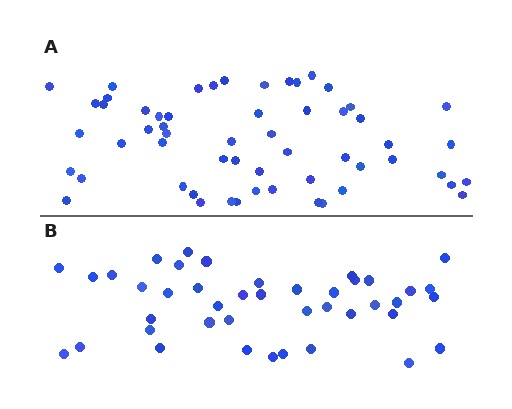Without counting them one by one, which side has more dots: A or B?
Region A (the top region) has more dots.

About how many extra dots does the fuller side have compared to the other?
Region A has approximately 15 more dots than region B.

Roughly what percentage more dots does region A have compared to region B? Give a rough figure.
About 35% more.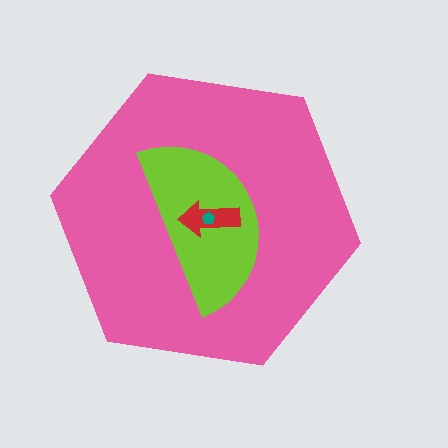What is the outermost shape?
The pink hexagon.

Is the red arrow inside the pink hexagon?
Yes.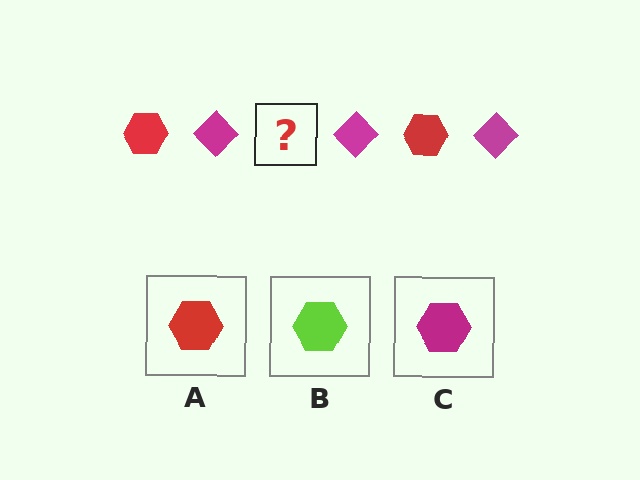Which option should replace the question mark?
Option A.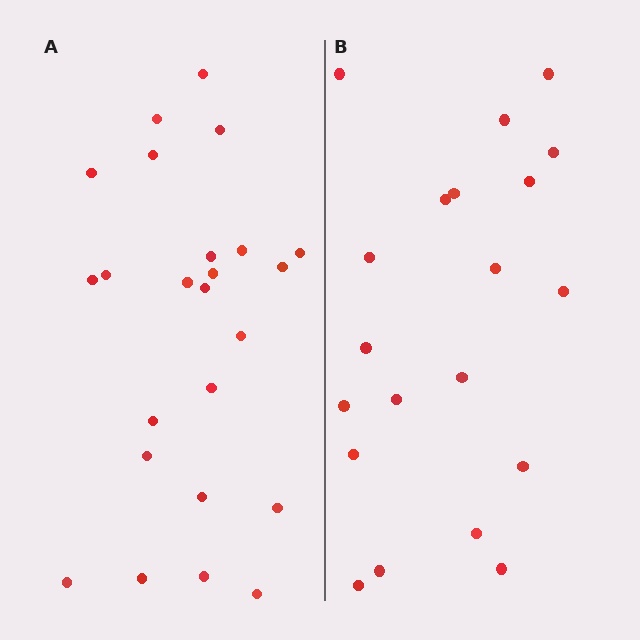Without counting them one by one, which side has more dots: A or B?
Region A (the left region) has more dots.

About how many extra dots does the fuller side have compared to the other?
Region A has about 4 more dots than region B.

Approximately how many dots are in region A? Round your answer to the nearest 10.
About 20 dots. (The exact count is 24, which rounds to 20.)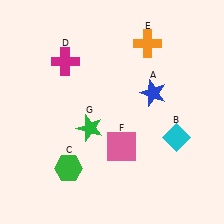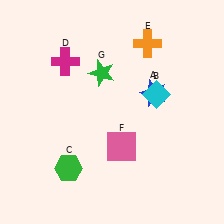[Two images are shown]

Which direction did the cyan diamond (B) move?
The cyan diamond (B) moved up.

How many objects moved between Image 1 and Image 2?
2 objects moved between the two images.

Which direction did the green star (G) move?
The green star (G) moved up.